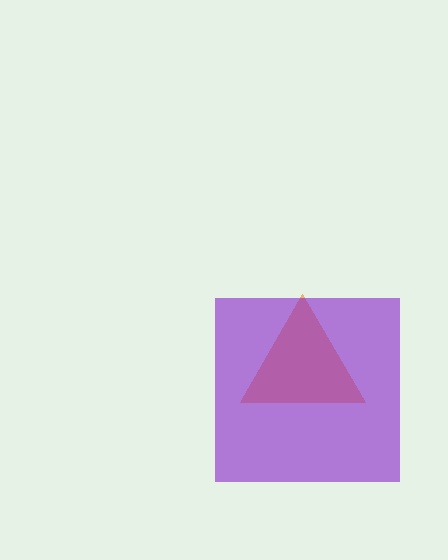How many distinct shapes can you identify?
There are 2 distinct shapes: an orange triangle, a purple square.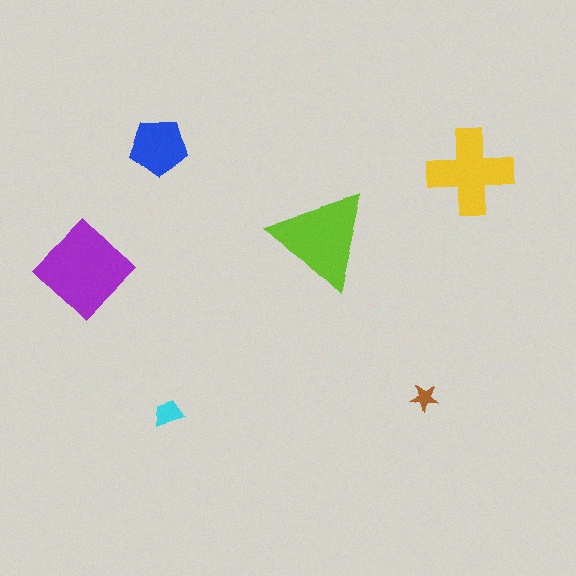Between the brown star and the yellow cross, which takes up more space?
The yellow cross.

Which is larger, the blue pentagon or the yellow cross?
The yellow cross.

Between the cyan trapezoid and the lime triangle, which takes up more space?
The lime triangle.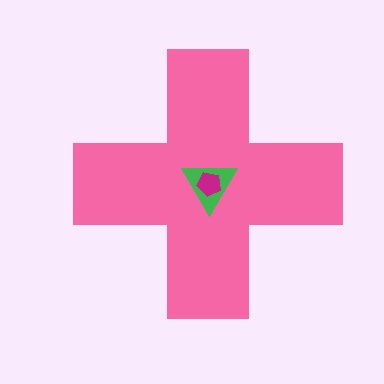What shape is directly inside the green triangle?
The magenta pentagon.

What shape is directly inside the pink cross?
The green triangle.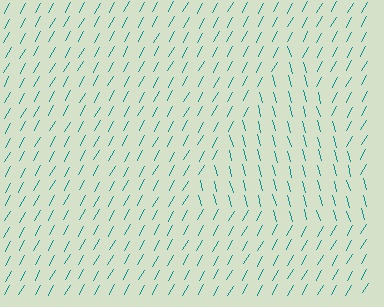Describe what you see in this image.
The image is filled with small teal line segments. A triangle region in the image has lines oriented differently from the surrounding lines, creating a visible texture boundary.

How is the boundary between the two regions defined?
The boundary is defined purely by a change in line orientation (approximately 45 degrees difference). All lines are the same color and thickness.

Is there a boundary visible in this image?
Yes, there is a texture boundary formed by a change in line orientation.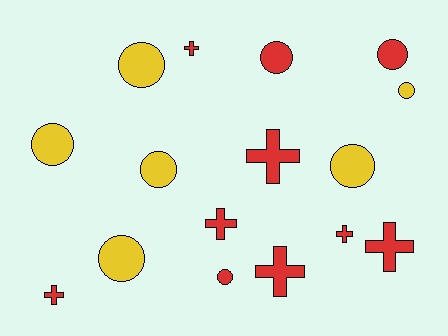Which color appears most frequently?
Red, with 10 objects.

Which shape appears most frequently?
Circle, with 9 objects.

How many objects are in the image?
There are 16 objects.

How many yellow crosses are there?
There are no yellow crosses.